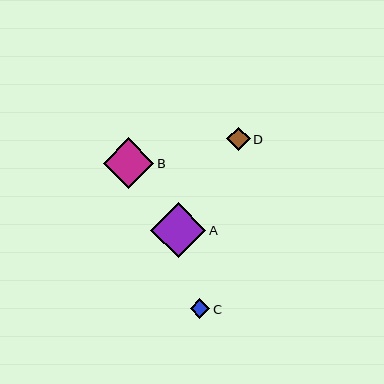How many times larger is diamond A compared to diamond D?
Diamond A is approximately 2.3 times the size of diamond D.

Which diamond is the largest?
Diamond A is the largest with a size of approximately 55 pixels.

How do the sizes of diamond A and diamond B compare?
Diamond A and diamond B are approximately the same size.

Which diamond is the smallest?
Diamond C is the smallest with a size of approximately 20 pixels.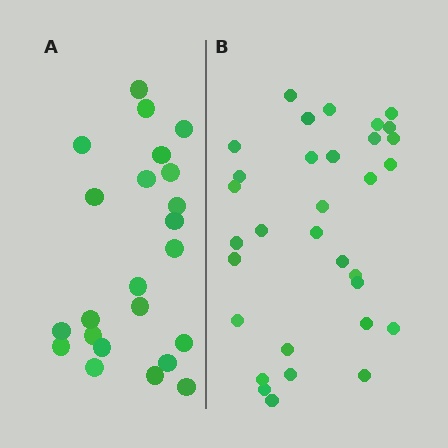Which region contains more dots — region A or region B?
Region B (the right region) has more dots.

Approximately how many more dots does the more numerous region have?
Region B has roughly 8 or so more dots than region A.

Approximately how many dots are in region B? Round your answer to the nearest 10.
About 30 dots. (The exact count is 32, which rounds to 30.)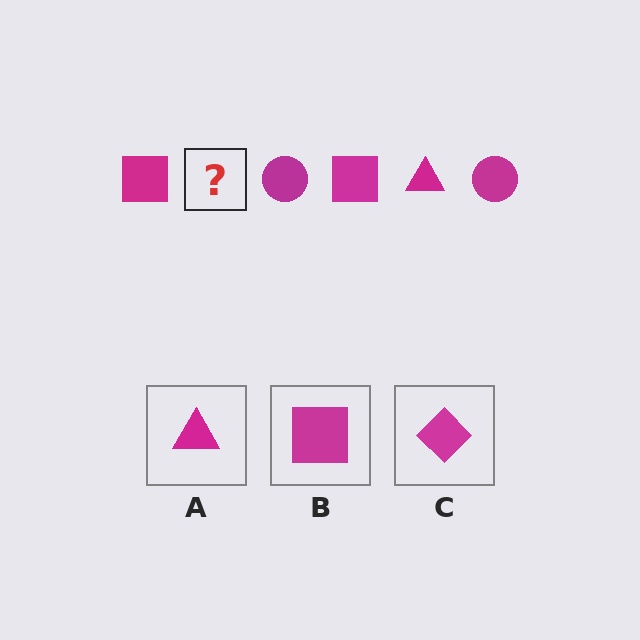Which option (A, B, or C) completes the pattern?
A.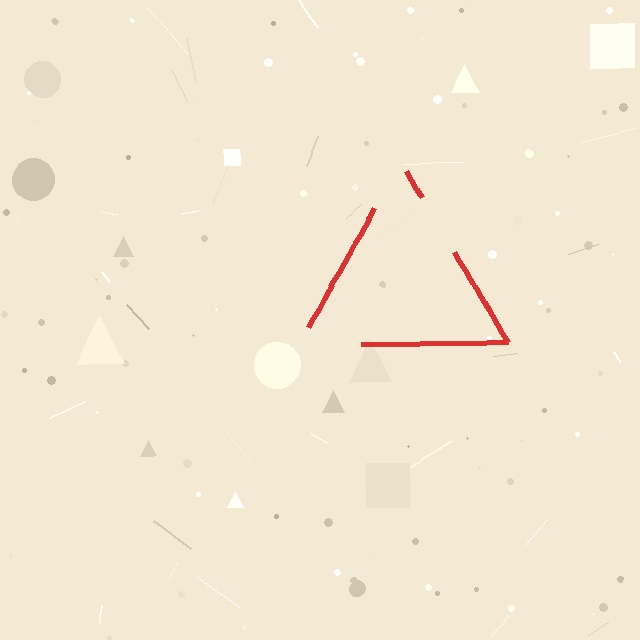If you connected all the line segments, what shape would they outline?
They would outline a triangle.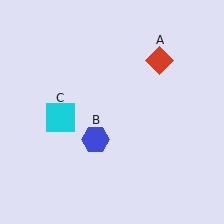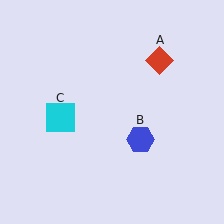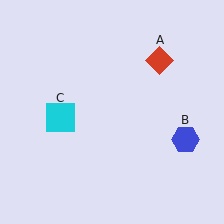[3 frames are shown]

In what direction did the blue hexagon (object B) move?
The blue hexagon (object B) moved right.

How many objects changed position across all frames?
1 object changed position: blue hexagon (object B).